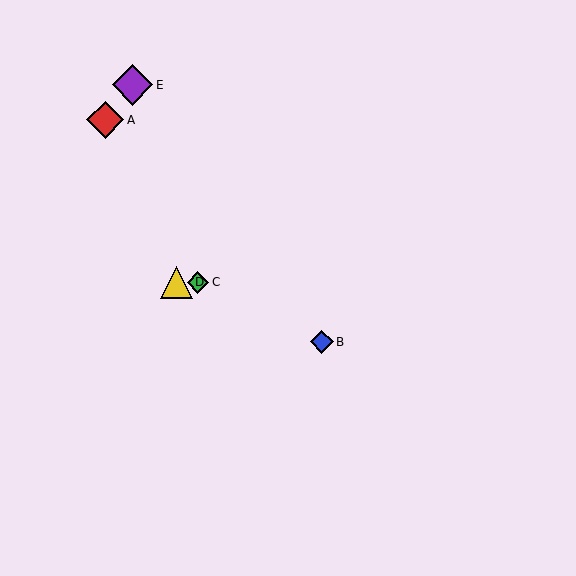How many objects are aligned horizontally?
2 objects (C, D) are aligned horizontally.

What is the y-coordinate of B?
Object B is at y≈342.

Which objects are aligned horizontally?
Objects C, D are aligned horizontally.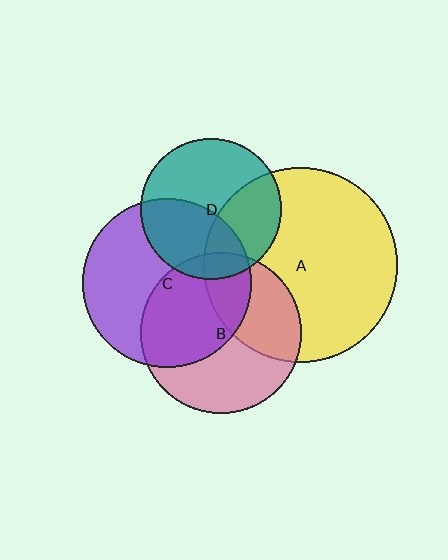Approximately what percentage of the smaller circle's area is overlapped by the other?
Approximately 45%.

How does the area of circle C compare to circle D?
Approximately 1.4 times.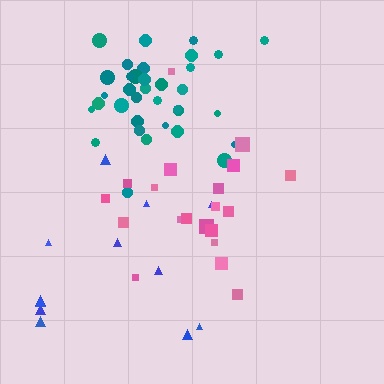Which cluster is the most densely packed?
Teal.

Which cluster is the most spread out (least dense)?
Blue.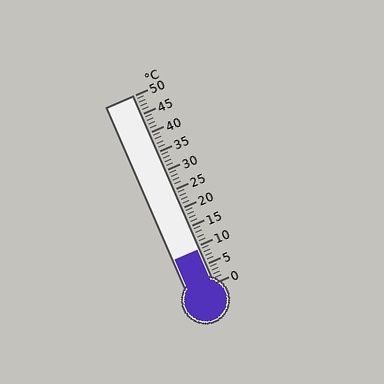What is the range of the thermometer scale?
The thermometer scale ranges from 0°C to 50°C.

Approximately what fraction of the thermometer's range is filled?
The thermometer is filled to approximately 20% of its range.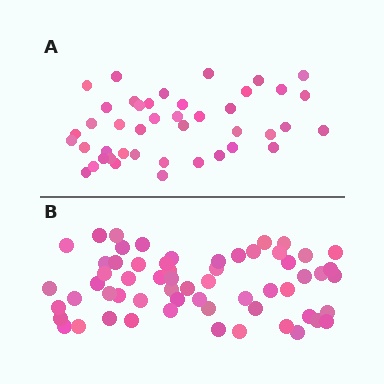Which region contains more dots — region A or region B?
Region B (the bottom region) has more dots.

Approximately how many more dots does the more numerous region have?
Region B has approximately 15 more dots than region A.